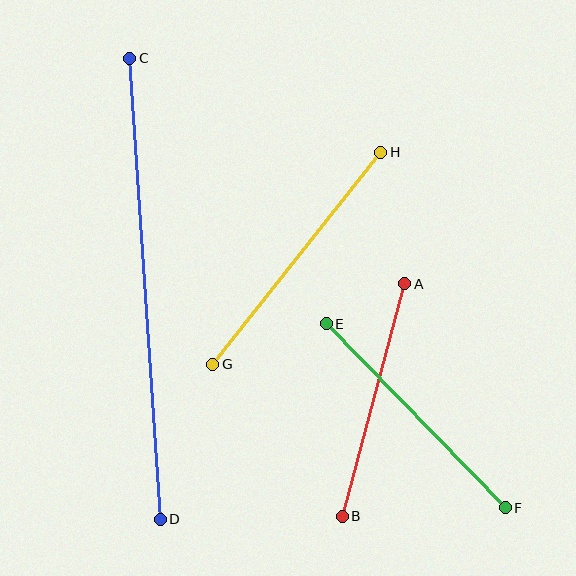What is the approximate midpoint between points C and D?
The midpoint is at approximately (145, 289) pixels.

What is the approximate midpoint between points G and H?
The midpoint is at approximately (297, 258) pixels.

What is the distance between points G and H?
The distance is approximately 270 pixels.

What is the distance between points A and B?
The distance is approximately 240 pixels.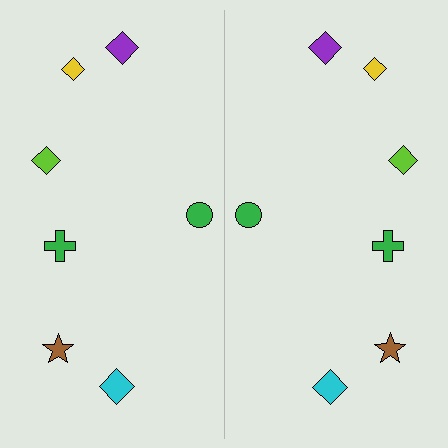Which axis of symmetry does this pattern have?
The pattern has a vertical axis of symmetry running through the center of the image.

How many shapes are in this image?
There are 14 shapes in this image.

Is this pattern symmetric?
Yes, this pattern has bilateral (reflection) symmetry.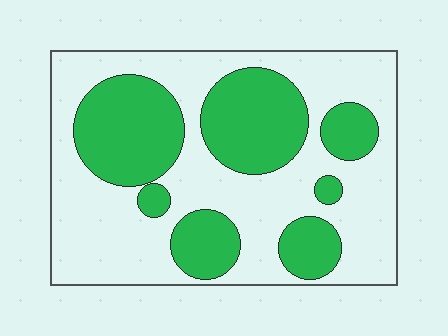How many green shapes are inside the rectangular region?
7.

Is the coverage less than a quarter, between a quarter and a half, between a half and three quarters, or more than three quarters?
Between a quarter and a half.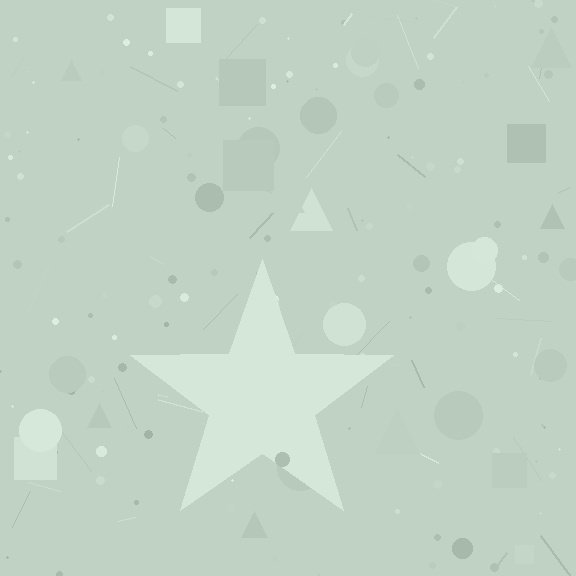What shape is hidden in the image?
A star is hidden in the image.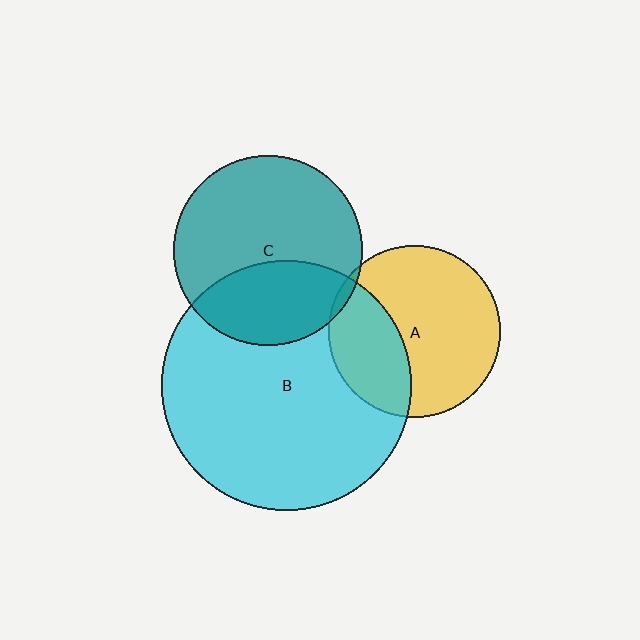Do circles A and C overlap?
Yes.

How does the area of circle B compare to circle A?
Approximately 2.1 times.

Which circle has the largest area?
Circle B (cyan).